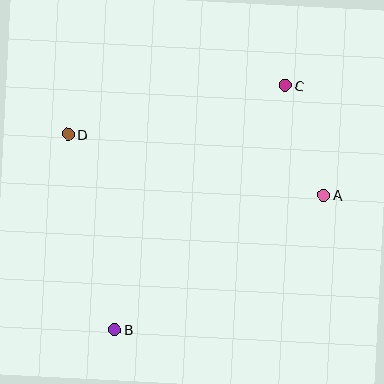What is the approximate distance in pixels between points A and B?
The distance between A and B is approximately 249 pixels.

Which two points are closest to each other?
Points A and C are closest to each other.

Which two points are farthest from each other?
Points B and C are farthest from each other.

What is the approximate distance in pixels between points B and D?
The distance between B and D is approximately 200 pixels.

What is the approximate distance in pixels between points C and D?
The distance between C and D is approximately 223 pixels.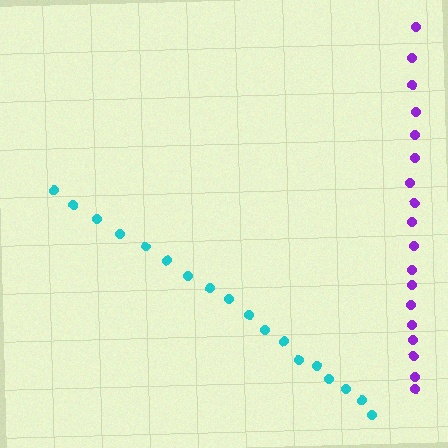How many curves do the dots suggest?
There are 2 distinct paths.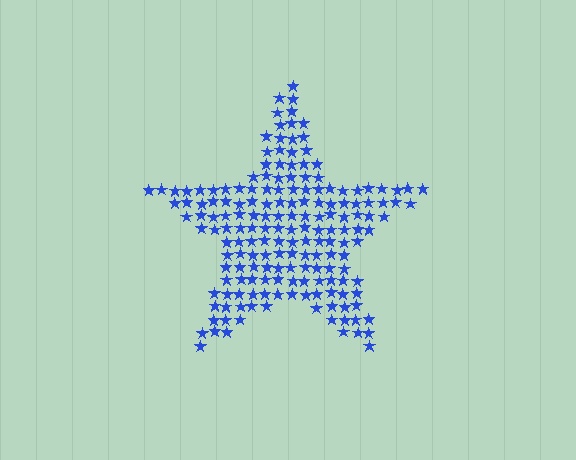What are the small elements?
The small elements are stars.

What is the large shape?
The large shape is a star.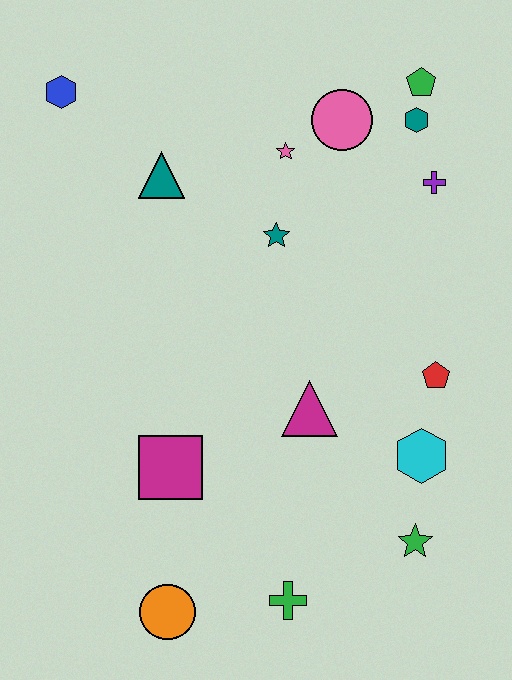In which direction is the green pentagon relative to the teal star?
The green pentagon is above the teal star.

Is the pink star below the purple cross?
No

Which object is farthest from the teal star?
The orange circle is farthest from the teal star.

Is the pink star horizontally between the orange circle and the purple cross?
Yes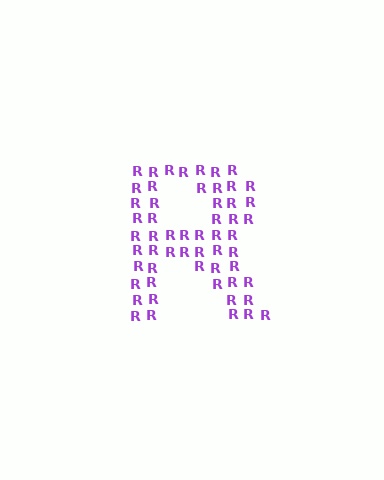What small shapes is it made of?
It is made of small letter R's.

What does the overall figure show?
The overall figure shows the letter R.